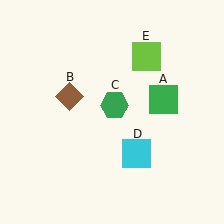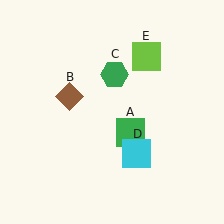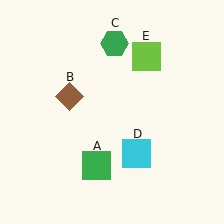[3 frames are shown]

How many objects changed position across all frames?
2 objects changed position: green square (object A), green hexagon (object C).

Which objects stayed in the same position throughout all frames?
Brown diamond (object B) and cyan square (object D) and lime square (object E) remained stationary.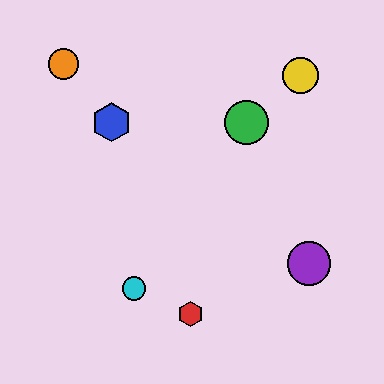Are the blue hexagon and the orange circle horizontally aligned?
No, the blue hexagon is at y≈122 and the orange circle is at y≈64.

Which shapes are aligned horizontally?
The blue hexagon, the green circle are aligned horizontally.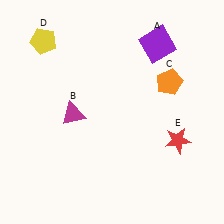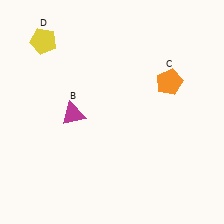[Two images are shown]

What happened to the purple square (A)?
The purple square (A) was removed in Image 2. It was in the top-right area of Image 1.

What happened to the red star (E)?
The red star (E) was removed in Image 2. It was in the bottom-right area of Image 1.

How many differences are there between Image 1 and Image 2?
There are 2 differences between the two images.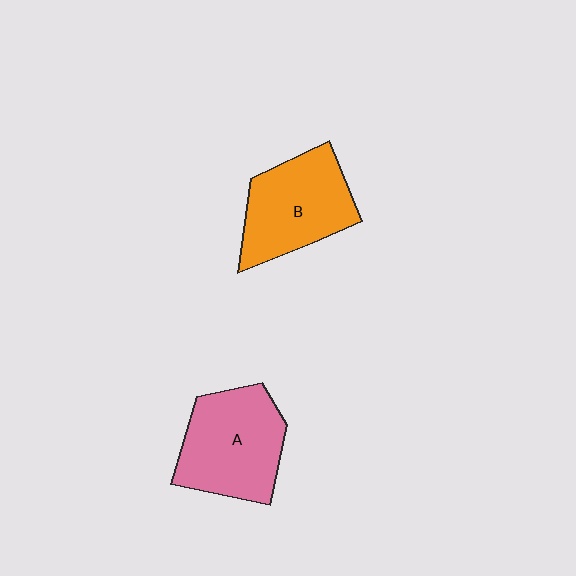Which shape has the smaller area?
Shape B (orange).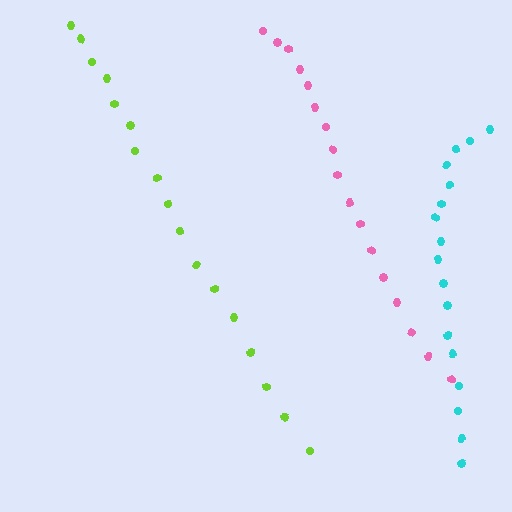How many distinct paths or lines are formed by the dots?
There are 3 distinct paths.